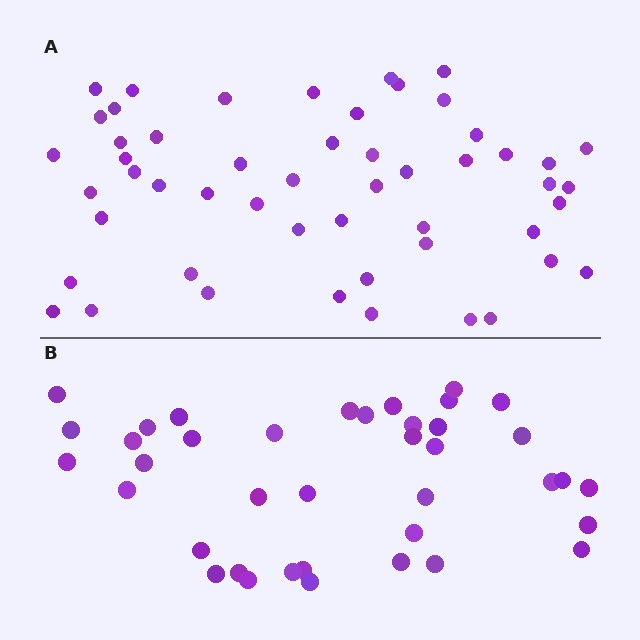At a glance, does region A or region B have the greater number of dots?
Region A (the top region) has more dots.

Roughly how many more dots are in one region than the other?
Region A has approximately 15 more dots than region B.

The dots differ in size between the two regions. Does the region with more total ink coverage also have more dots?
No. Region B has more total ink coverage because its dots are larger, but region A actually contains more individual dots. Total area can be misleading — the number of items is what matters here.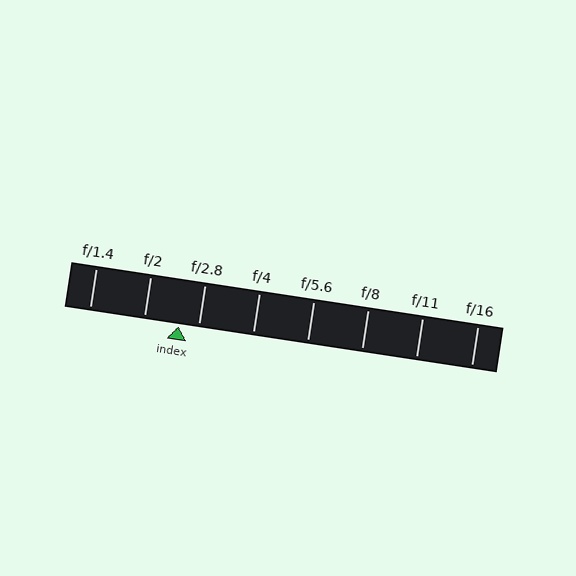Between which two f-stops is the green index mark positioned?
The index mark is between f/2 and f/2.8.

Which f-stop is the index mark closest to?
The index mark is closest to f/2.8.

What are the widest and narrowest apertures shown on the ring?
The widest aperture shown is f/1.4 and the narrowest is f/16.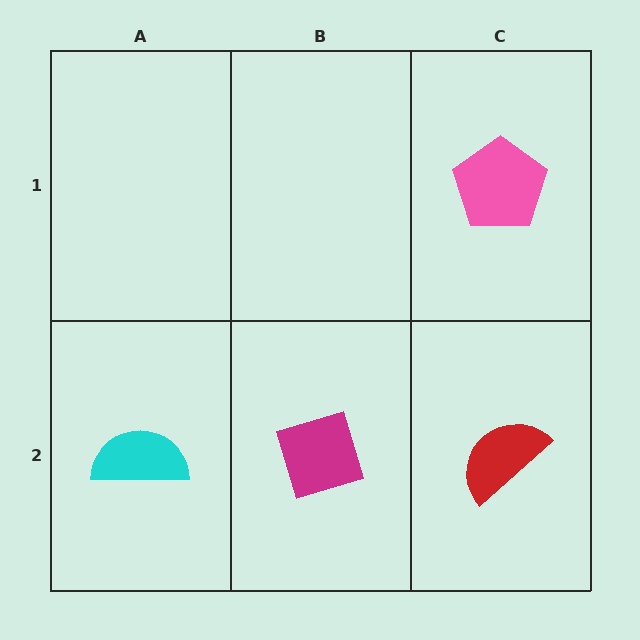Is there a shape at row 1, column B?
No, that cell is empty.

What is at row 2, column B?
A magenta diamond.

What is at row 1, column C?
A pink pentagon.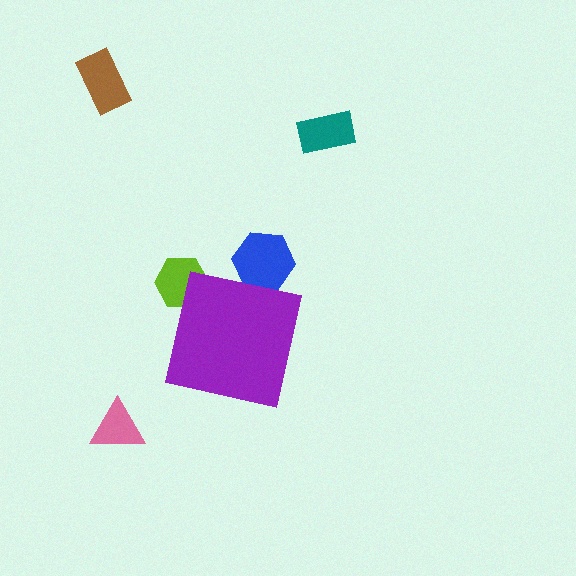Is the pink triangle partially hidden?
No, the pink triangle is fully visible.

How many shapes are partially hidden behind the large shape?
2 shapes are partially hidden.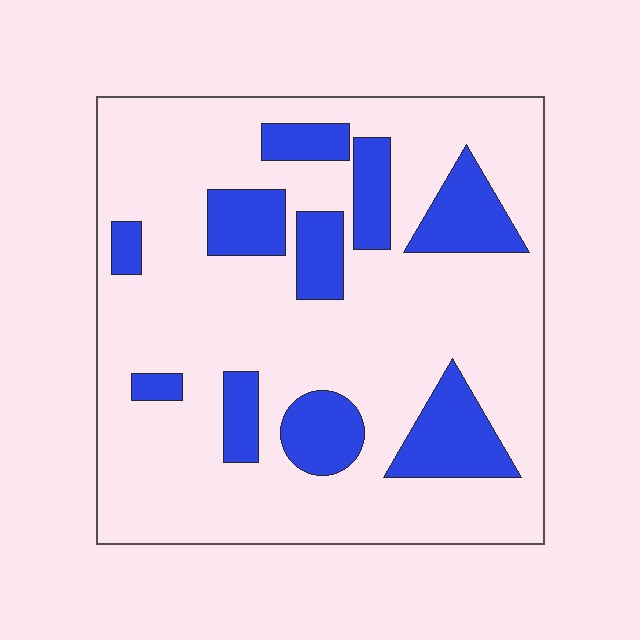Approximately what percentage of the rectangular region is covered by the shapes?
Approximately 20%.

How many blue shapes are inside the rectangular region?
10.